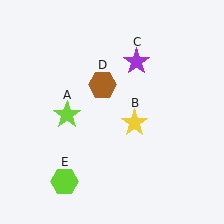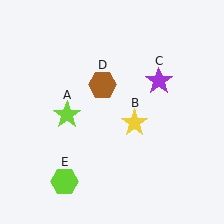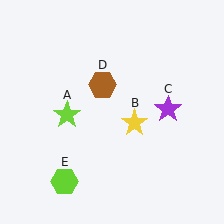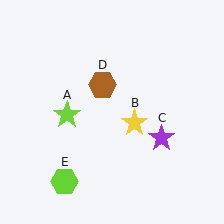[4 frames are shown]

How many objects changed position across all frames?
1 object changed position: purple star (object C).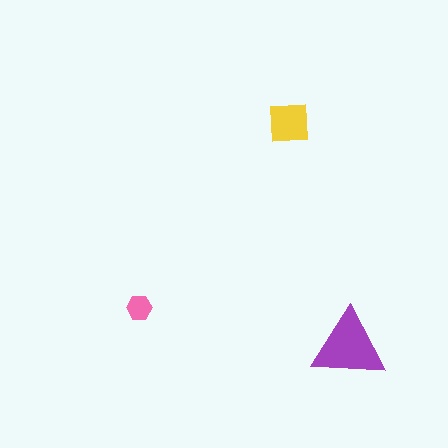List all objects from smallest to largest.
The pink hexagon, the yellow square, the purple triangle.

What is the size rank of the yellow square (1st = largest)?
2nd.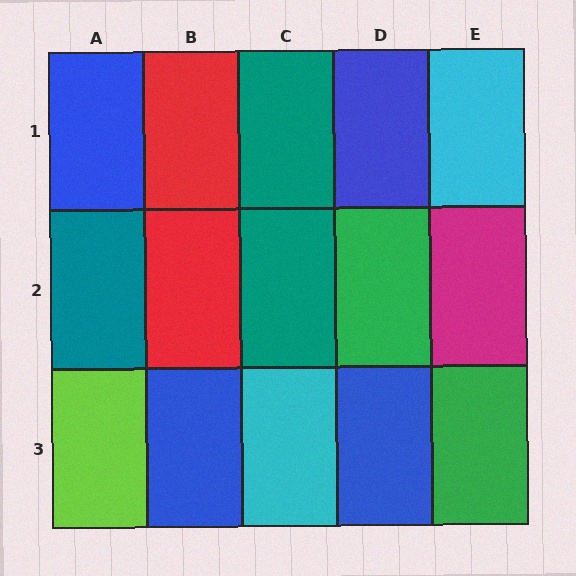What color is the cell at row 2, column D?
Green.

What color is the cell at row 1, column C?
Teal.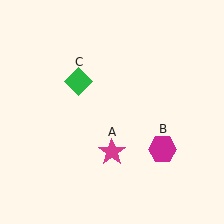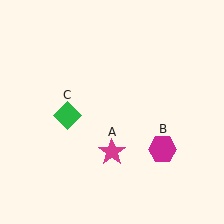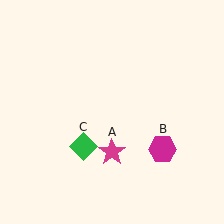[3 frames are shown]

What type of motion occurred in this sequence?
The green diamond (object C) rotated counterclockwise around the center of the scene.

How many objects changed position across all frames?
1 object changed position: green diamond (object C).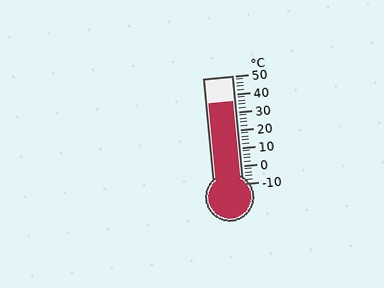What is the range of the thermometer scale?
The thermometer scale ranges from -10°C to 50°C.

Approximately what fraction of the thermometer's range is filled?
The thermometer is filled to approximately 75% of its range.